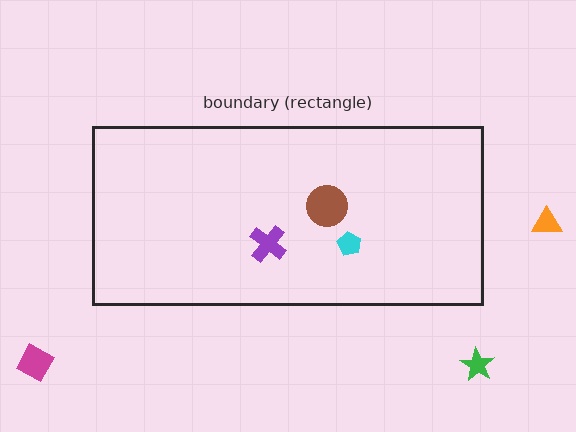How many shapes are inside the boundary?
3 inside, 3 outside.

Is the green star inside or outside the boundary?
Outside.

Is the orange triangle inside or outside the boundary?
Outside.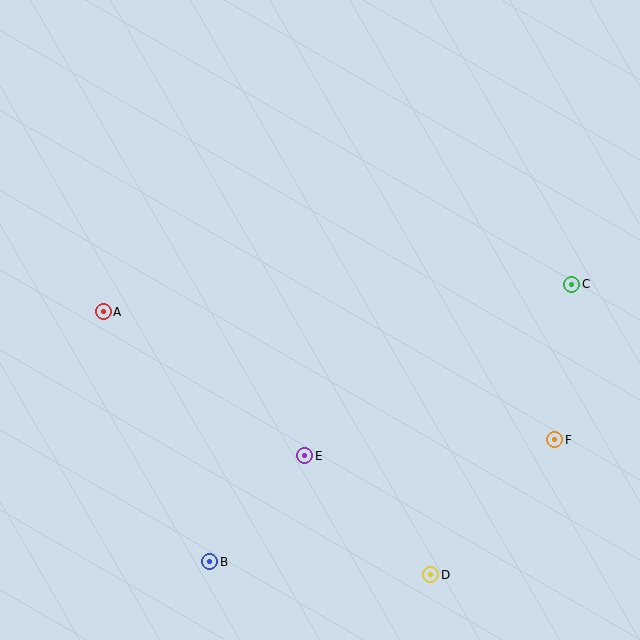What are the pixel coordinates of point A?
Point A is at (103, 312).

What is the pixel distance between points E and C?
The distance between E and C is 317 pixels.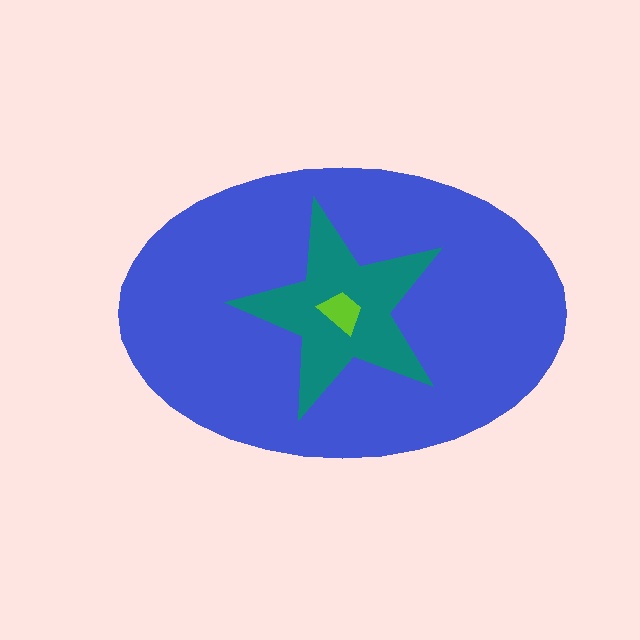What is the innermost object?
The lime trapezoid.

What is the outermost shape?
The blue ellipse.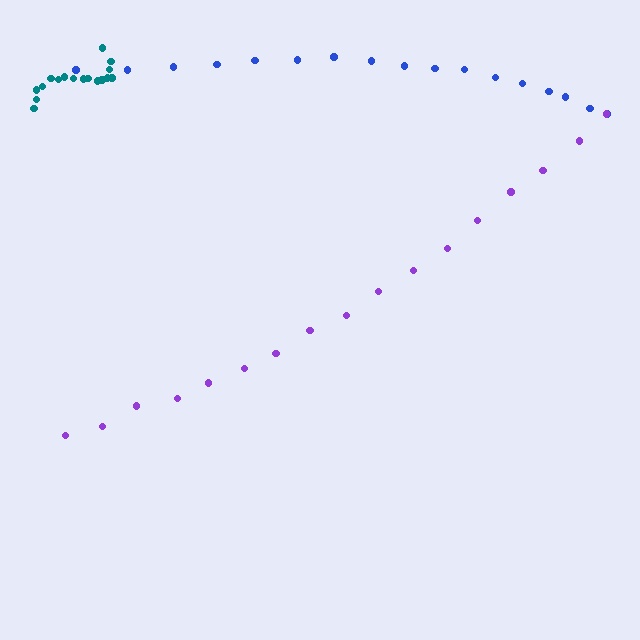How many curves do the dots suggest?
There are 3 distinct paths.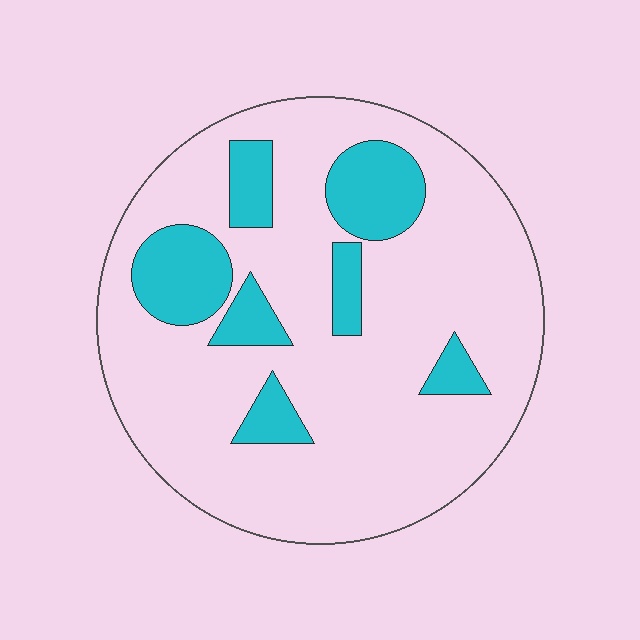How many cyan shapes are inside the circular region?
7.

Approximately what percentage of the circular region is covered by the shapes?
Approximately 20%.